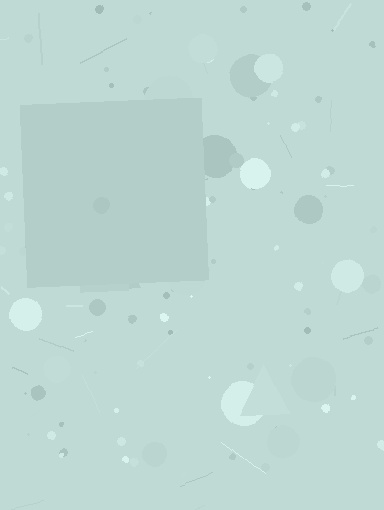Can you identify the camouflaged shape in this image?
The camouflaged shape is a square.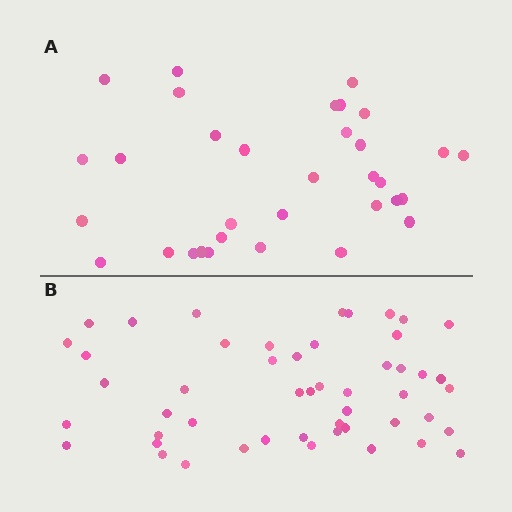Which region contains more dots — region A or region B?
Region B (the bottom region) has more dots.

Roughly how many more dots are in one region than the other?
Region B has approximately 15 more dots than region A.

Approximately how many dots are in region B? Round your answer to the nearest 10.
About 50 dots.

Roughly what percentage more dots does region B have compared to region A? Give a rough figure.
About 50% more.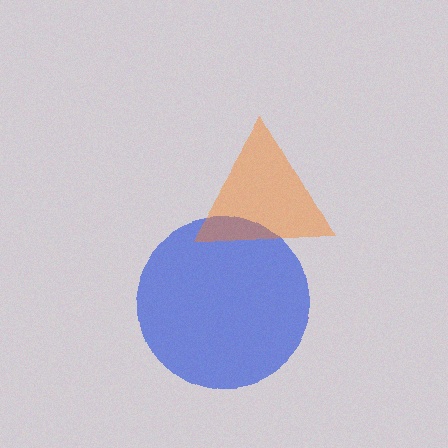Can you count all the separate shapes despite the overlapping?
Yes, there are 2 separate shapes.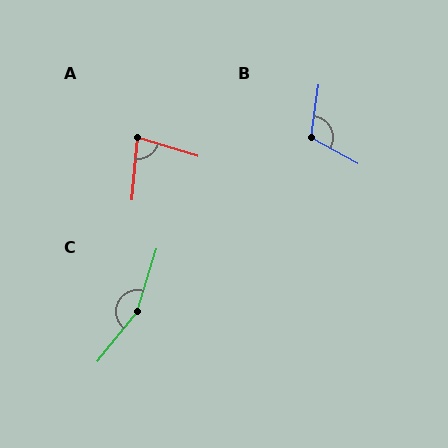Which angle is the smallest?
A, at approximately 78 degrees.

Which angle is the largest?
C, at approximately 159 degrees.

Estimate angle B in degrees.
Approximately 111 degrees.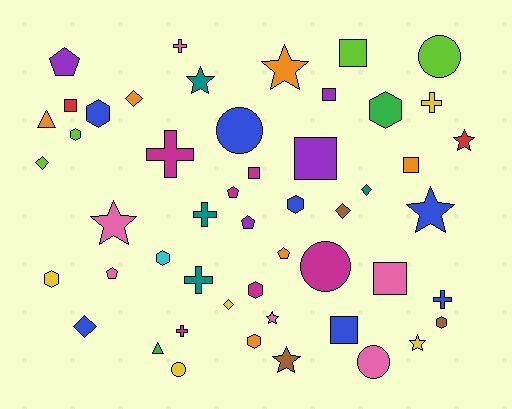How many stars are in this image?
There are 8 stars.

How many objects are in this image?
There are 50 objects.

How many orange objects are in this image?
There are 6 orange objects.